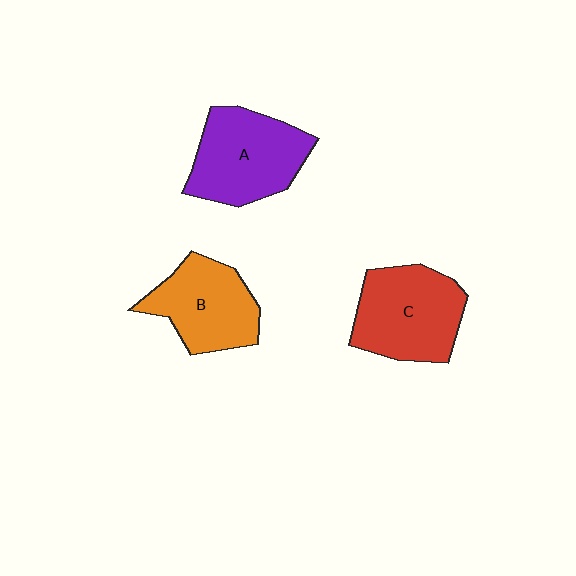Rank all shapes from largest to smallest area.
From largest to smallest: C (red), A (purple), B (orange).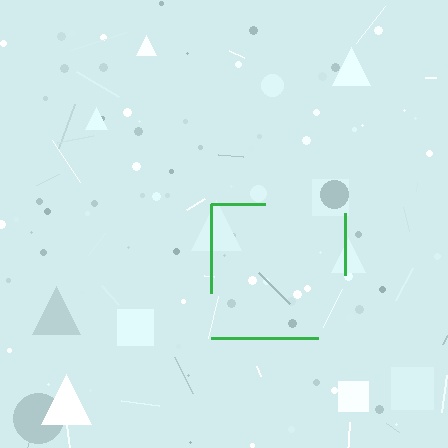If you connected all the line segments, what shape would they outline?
They would outline a square.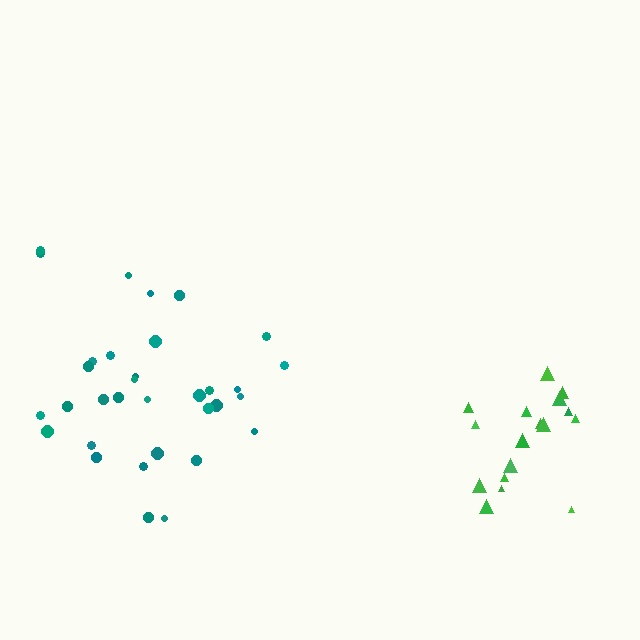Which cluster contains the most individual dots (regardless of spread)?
Teal (33).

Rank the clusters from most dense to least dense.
green, teal.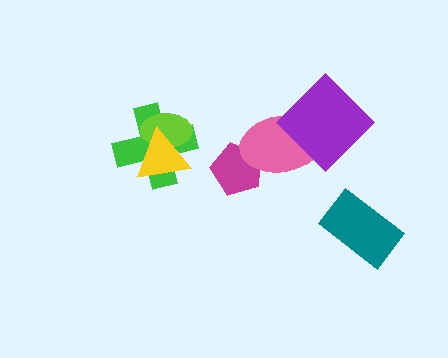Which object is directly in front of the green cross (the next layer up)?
The lime ellipse is directly in front of the green cross.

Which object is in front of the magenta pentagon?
The pink ellipse is in front of the magenta pentagon.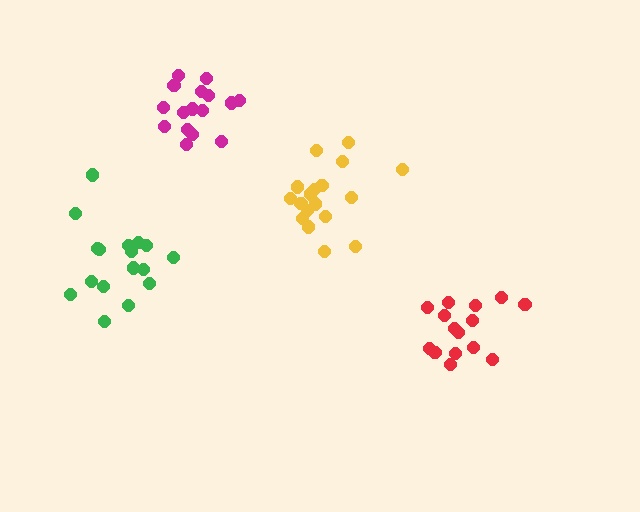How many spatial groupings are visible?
There are 4 spatial groupings.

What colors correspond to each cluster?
The clusters are colored: yellow, green, red, magenta.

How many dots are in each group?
Group 1: 19 dots, Group 2: 17 dots, Group 3: 15 dots, Group 4: 16 dots (67 total).